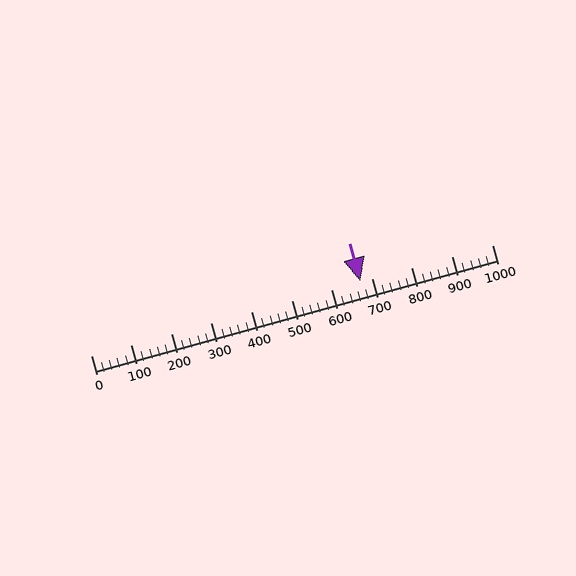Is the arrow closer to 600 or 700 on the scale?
The arrow is closer to 700.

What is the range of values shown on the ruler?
The ruler shows values from 0 to 1000.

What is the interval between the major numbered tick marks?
The major tick marks are spaced 100 units apart.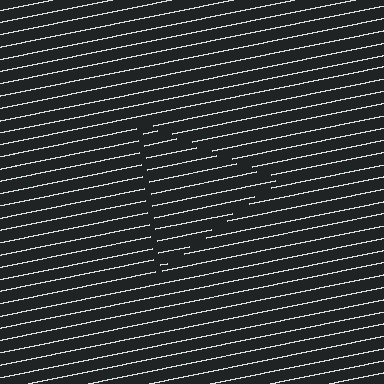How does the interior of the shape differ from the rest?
The interior of the shape contains the same grating, shifted by half a period — the contour is defined by the phase discontinuity where line-ends from the inner and outer gratings abut.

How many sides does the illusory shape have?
3 sides — the line-ends trace a triangle.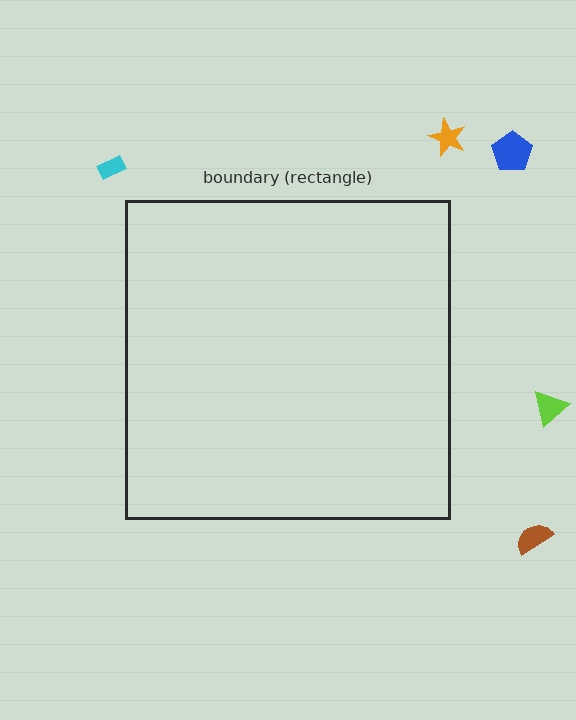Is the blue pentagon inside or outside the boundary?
Outside.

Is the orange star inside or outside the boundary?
Outside.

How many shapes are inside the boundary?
0 inside, 5 outside.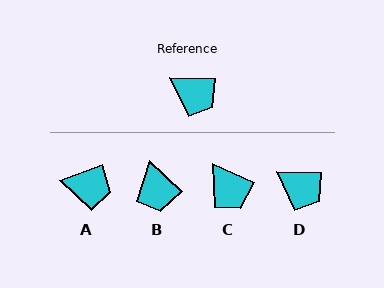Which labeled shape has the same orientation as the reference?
D.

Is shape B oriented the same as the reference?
No, it is off by about 43 degrees.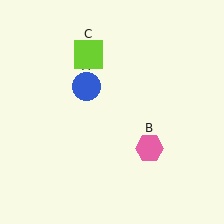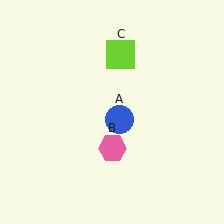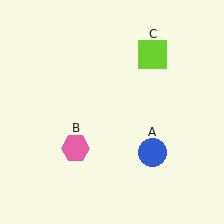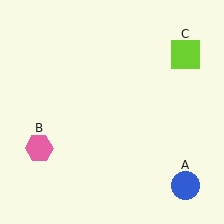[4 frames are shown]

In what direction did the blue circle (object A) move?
The blue circle (object A) moved down and to the right.